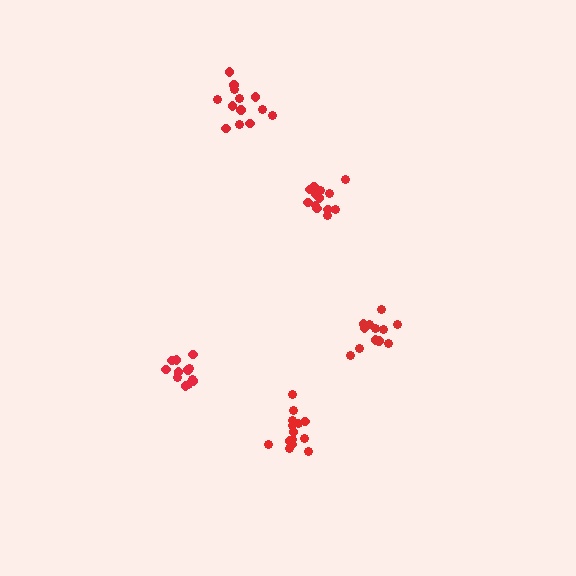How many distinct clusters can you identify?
There are 5 distinct clusters.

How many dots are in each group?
Group 1: 12 dots, Group 2: 12 dots, Group 3: 14 dots, Group 4: 13 dots, Group 5: 13 dots (64 total).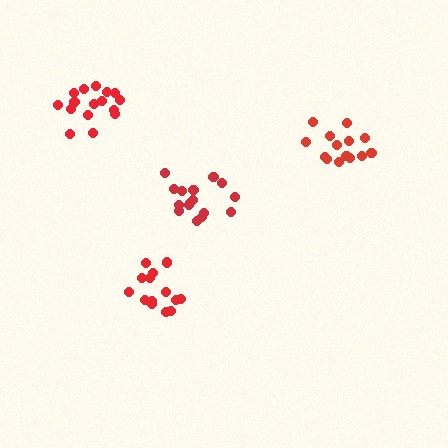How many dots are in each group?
Group 1: 14 dots, Group 2: 15 dots, Group 3: 16 dots, Group 4: 16 dots (61 total).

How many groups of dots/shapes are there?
There are 4 groups.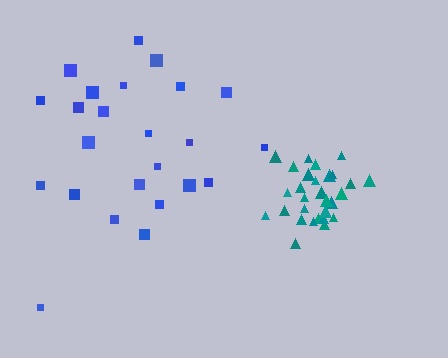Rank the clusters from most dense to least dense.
teal, blue.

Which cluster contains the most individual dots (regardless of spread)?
Teal (30).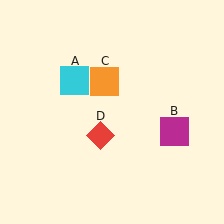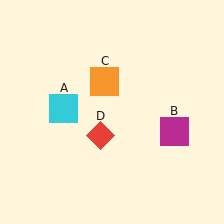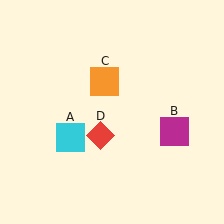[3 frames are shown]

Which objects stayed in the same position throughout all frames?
Magenta square (object B) and orange square (object C) and red diamond (object D) remained stationary.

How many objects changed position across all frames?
1 object changed position: cyan square (object A).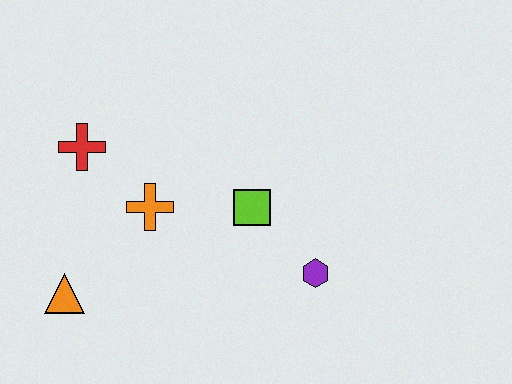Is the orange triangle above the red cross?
No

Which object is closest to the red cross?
The orange cross is closest to the red cross.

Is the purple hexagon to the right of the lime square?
Yes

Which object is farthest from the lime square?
The orange triangle is farthest from the lime square.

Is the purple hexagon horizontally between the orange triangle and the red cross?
No